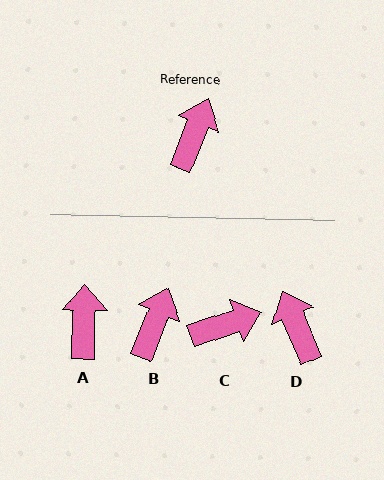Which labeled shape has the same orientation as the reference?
B.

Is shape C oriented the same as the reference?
No, it is off by about 49 degrees.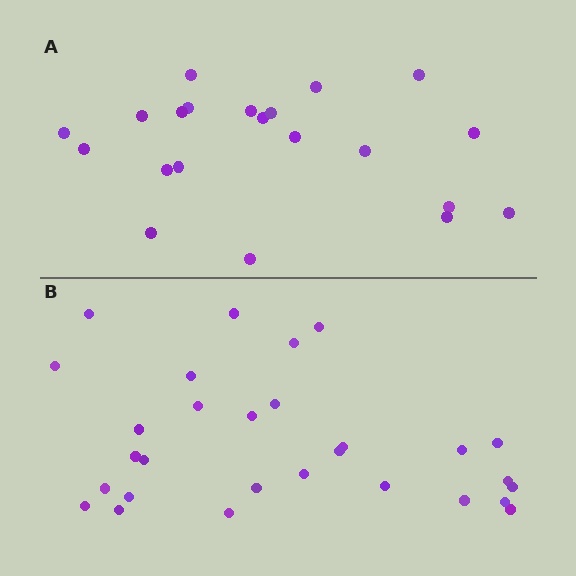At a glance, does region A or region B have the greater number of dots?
Region B (the bottom region) has more dots.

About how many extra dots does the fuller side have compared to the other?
Region B has roughly 8 or so more dots than region A.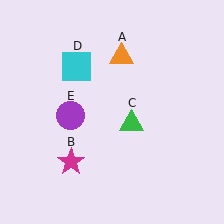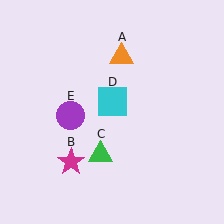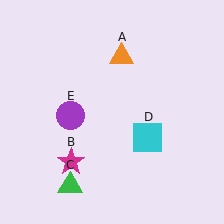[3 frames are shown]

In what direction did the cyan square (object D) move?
The cyan square (object D) moved down and to the right.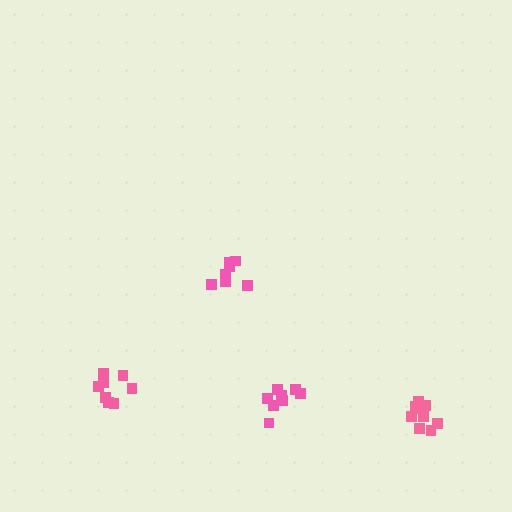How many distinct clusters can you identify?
There are 4 distinct clusters.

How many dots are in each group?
Group 1: 8 dots, Group 2: 8 dots, Group 3: 10 dots, Group 4: 7 dots (33 total).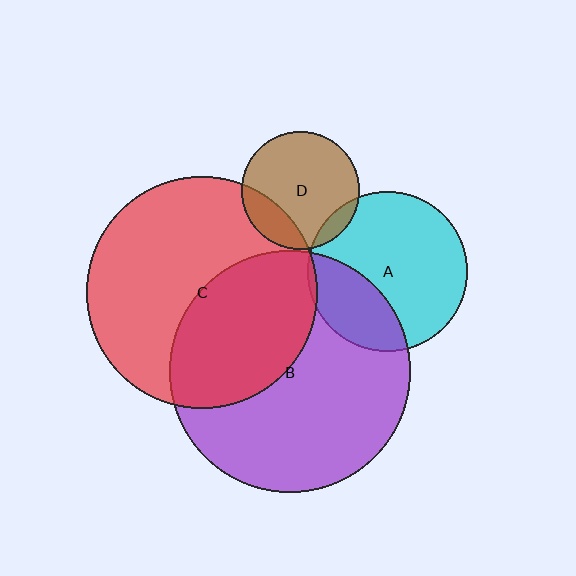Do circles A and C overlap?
Yes.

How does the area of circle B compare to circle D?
Approximately 4.2 times.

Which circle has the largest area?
Circle B (purple).